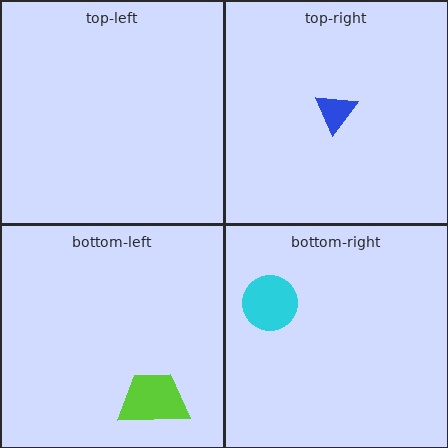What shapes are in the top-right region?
The blue triangle.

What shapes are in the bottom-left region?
The lime trapezoid.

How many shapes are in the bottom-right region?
1.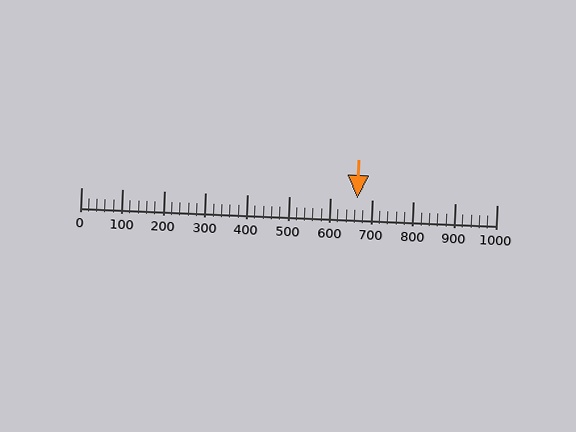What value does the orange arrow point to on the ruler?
The orange arrow points to approximately 665.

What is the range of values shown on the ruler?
The ruler shows values from 0 to 1000.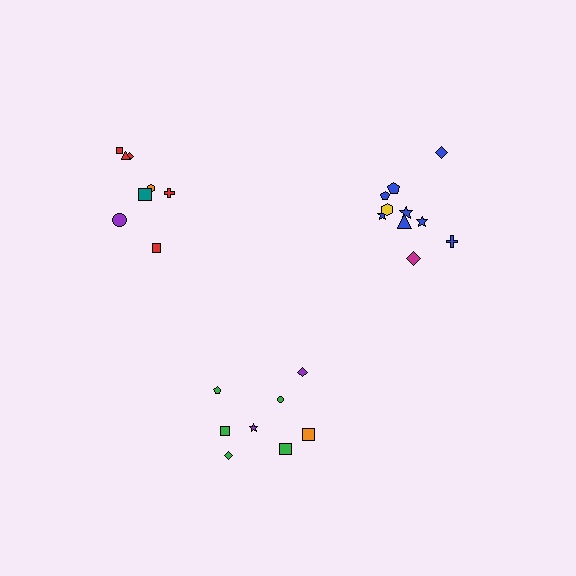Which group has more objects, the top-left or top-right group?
The top-right group.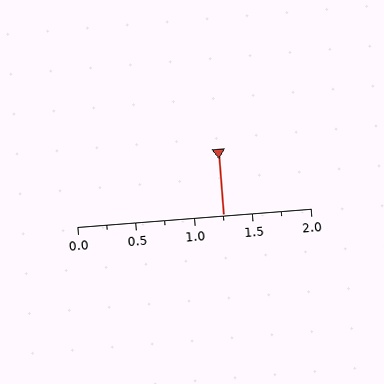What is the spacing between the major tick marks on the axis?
The major ticks are spaced 0.5 apart.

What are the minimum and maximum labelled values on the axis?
The axis runs from 0.0 to 2.0.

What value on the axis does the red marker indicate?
The marker indicates approximately 1.25.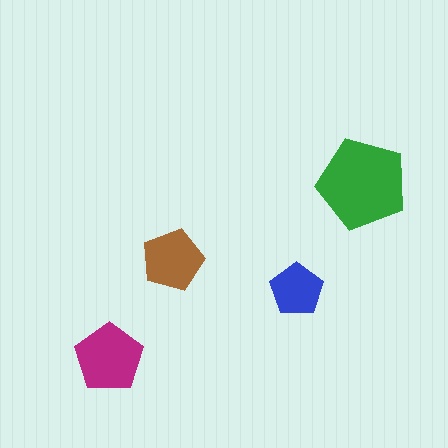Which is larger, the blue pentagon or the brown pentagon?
The brown one.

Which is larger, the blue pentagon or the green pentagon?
The green one.